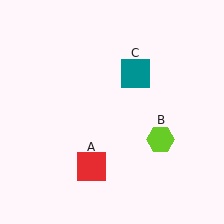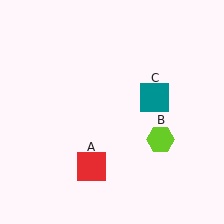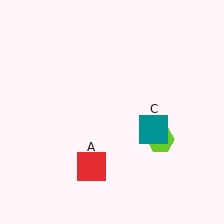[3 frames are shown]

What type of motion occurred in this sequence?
The teal square (object C) rotated clockwise around the center of the scene.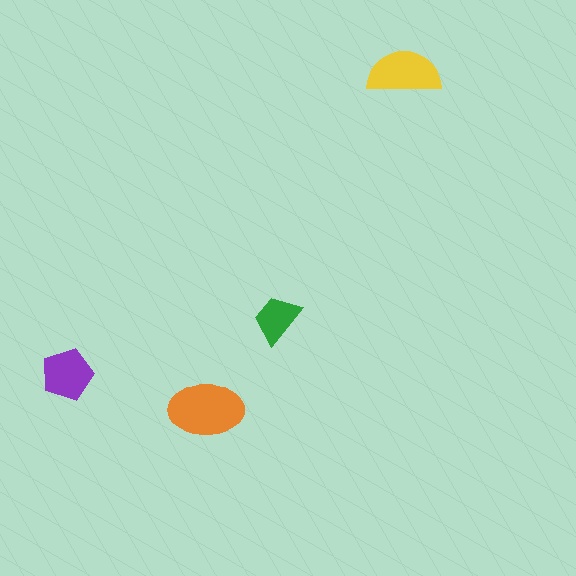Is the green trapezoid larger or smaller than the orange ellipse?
Smaller.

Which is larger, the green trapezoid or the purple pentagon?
The purple pentagon.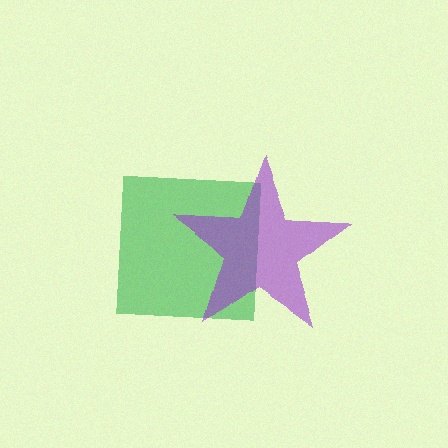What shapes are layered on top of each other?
The layered shapes are: a green square, a purple star.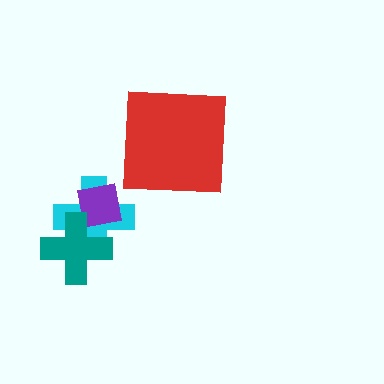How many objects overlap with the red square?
0 objects overlap with the red square.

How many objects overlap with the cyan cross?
2 objects overlap with the cyan cross.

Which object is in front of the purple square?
The teal cross is in front of the purple square.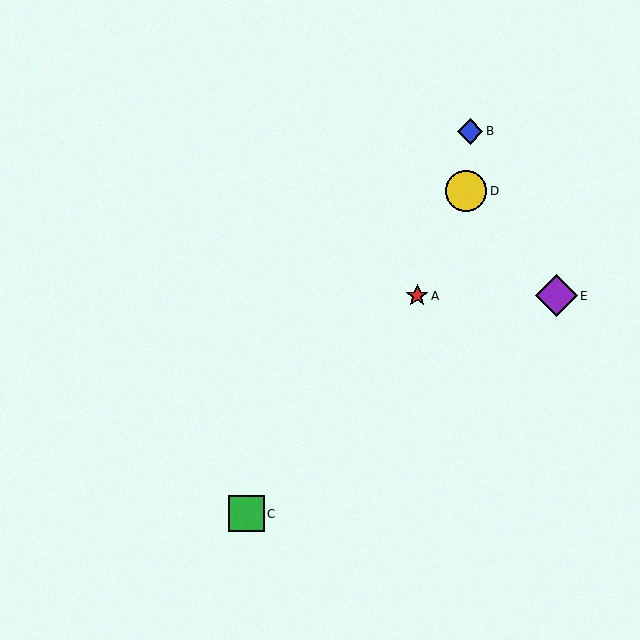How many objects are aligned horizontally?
2 objects (A, E) are aligned horizontally.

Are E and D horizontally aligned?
No, E is at y≈296 and D is at y≈191.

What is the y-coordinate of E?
Object E is at y≈296.